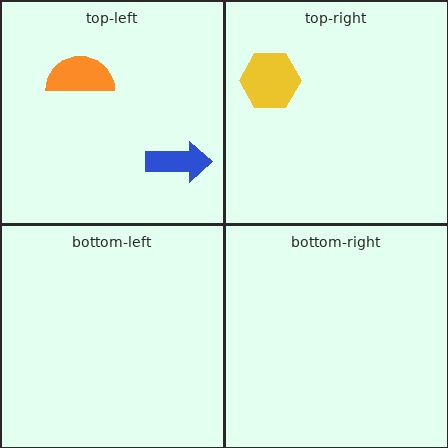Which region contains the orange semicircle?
The top-left region.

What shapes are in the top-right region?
The yellow hexagon.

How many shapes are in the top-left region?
2.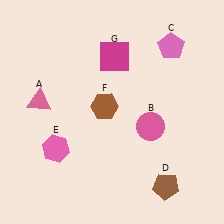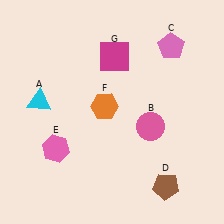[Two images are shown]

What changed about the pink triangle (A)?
In Image 1, A is pink. In Image 2, it changed to cyan.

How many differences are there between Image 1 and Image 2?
There are 2 differences between the two images.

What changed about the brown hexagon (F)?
In Image 1, F is brown. In Image 2, it changed to orange.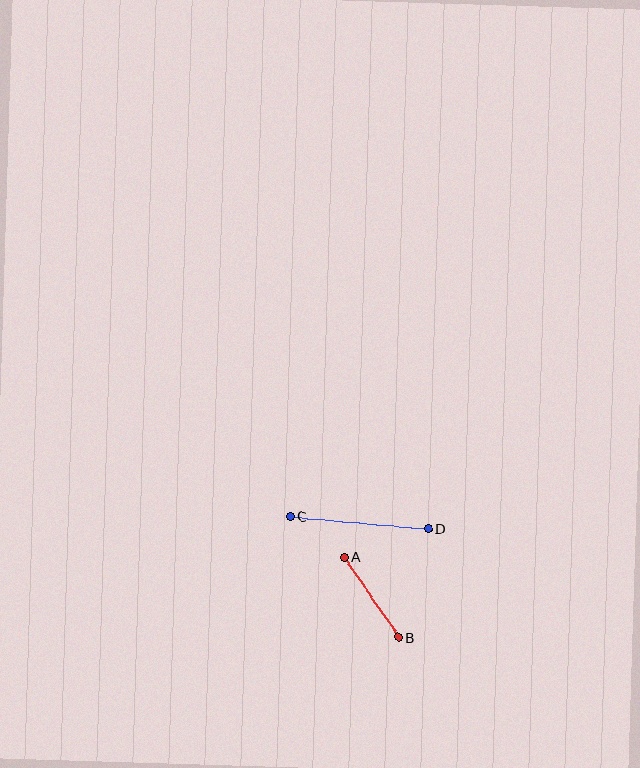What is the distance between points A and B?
The distance is approximately 97 pixels.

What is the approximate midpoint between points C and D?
The midpoint is at approximately (359, 523) pixels.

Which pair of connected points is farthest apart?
Points C and D are farthest apart.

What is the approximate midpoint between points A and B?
The midpoint is at approximately (371, 597) pixels.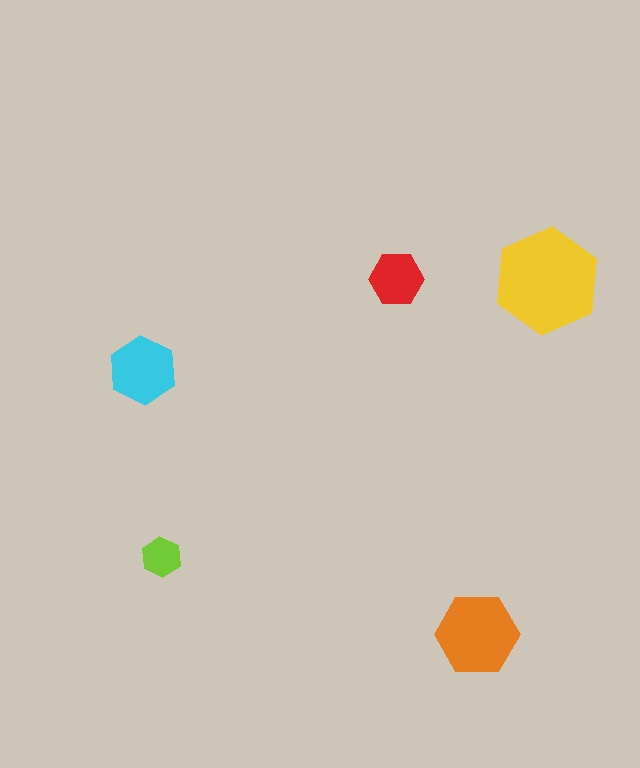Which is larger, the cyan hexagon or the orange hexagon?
The orange one.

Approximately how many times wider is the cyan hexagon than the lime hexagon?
About 1.5 times wider.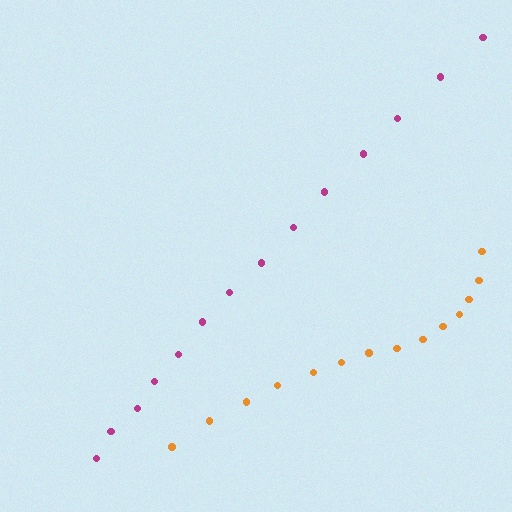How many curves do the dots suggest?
There are 2 distinct paths.